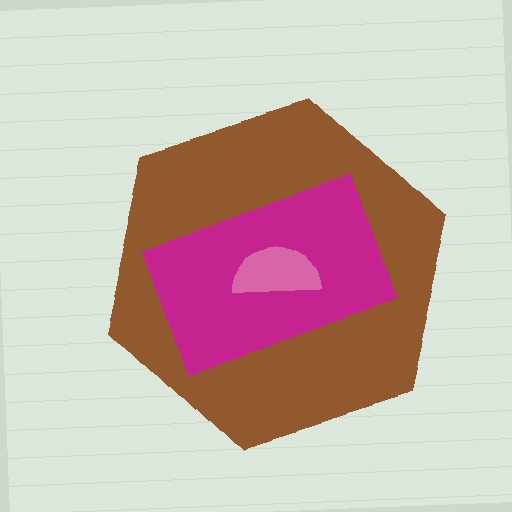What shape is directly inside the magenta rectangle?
The pink semicircle.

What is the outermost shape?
The brown hexagon.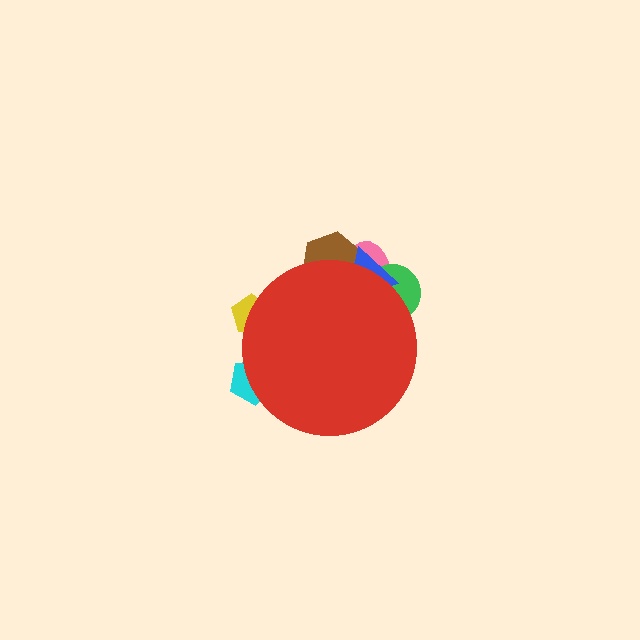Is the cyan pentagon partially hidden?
Yes, the cyan pentagon is partially hidden behind the red circle.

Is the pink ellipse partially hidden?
Yes, the pink ellipse is partially hidden behind the red circle.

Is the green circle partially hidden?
Yes, the green circle is partially hidden behind the red circle.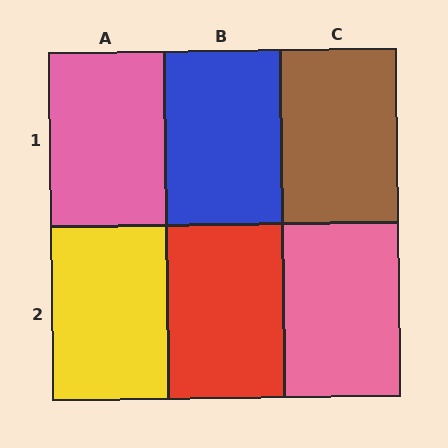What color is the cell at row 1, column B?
Blue.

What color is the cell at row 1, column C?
Brown.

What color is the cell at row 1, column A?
Pink.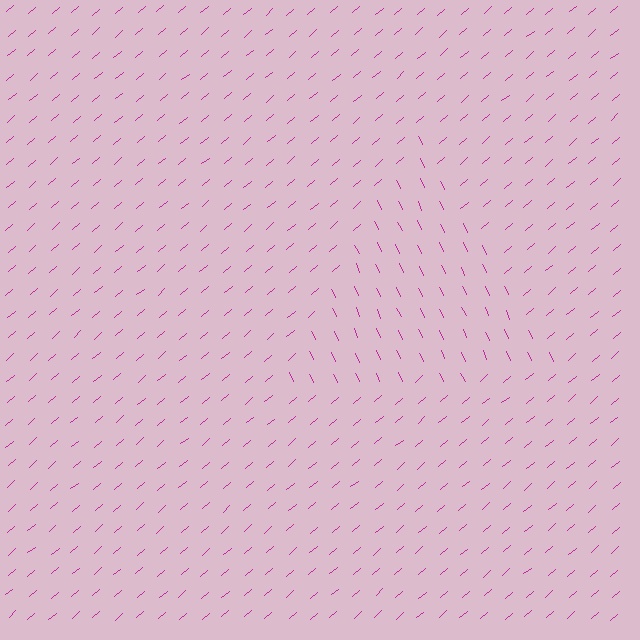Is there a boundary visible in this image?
Yes, there is a texture boundary formed by a change in line orientation.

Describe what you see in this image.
The image is filled with small magenta line segments. A triangle region in the image has lines oriented differently from the surrounding lines, creating a visible texture boundary.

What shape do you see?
I see a triangle.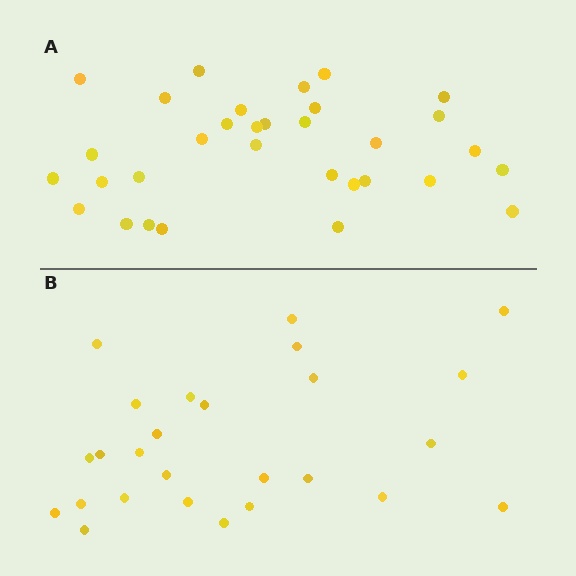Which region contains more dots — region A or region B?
Region A (the top region) has more dots.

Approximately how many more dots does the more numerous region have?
Region A has about 6 more dots than region B.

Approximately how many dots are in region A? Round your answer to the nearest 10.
About 30 dots. (The exact count is 32, which rounds to 30.)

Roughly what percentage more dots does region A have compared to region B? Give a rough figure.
About 25% more.